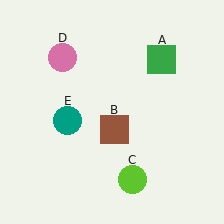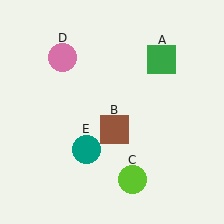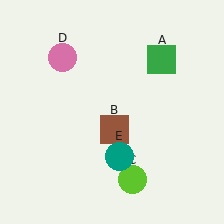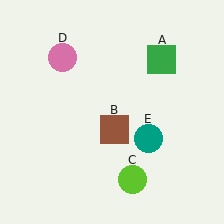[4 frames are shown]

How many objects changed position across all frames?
1 object changed position: teal circle (object E).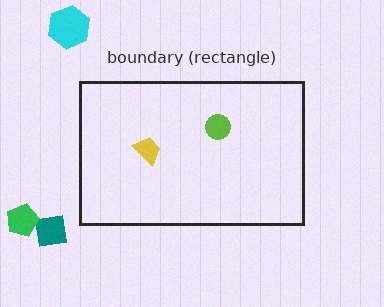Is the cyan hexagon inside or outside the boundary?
Outside.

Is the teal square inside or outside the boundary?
Outside.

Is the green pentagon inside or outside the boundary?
Outside.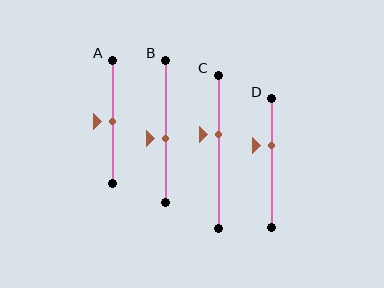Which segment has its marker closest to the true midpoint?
Segment A has its marker closest to the true midpoint.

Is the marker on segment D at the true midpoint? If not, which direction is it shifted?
No, the marker on segment D is shifted upward by about 14% of the segment length.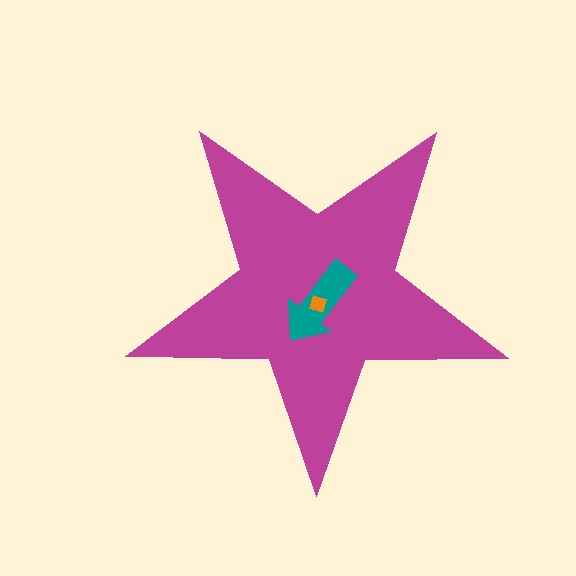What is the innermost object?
The orange square.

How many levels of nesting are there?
3.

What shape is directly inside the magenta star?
The teal arrow.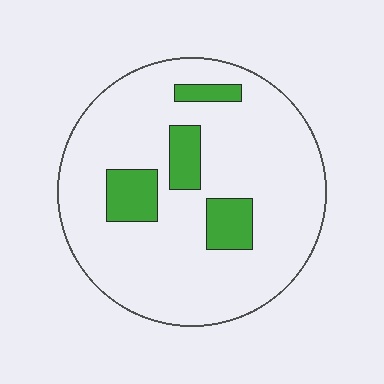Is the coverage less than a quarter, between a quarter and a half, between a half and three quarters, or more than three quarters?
Less than a quarter.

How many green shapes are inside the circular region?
4.